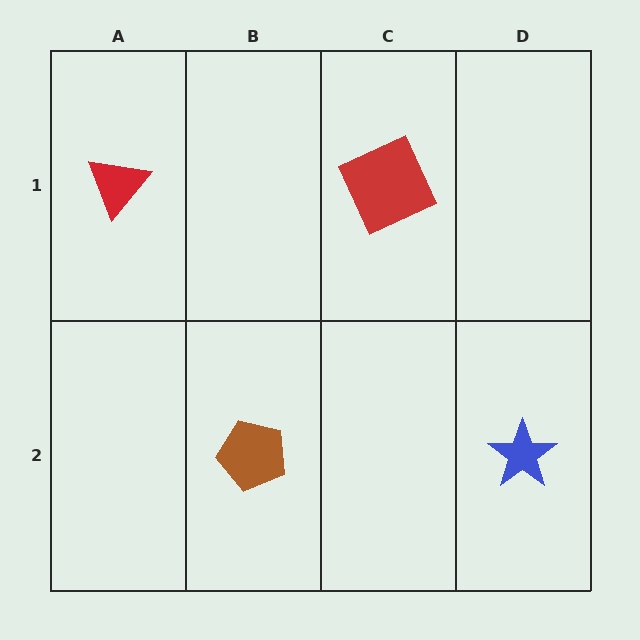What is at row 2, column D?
A blue star.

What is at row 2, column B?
A brown pentagon.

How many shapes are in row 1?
2 shapes.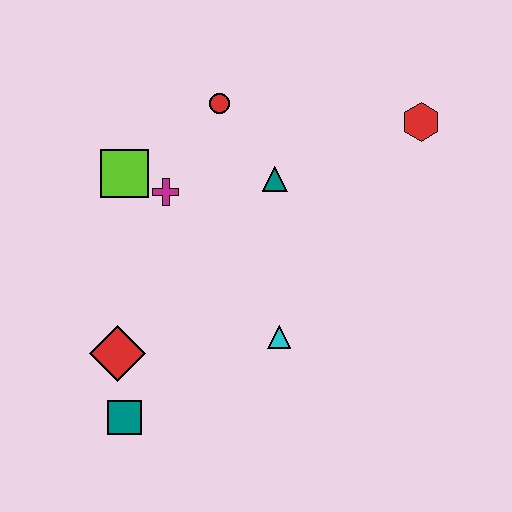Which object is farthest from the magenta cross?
The red hexagon is farthest from the magenta cross.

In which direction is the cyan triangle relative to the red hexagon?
The cyan triangle is below the red hexagon.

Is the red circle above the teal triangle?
Yes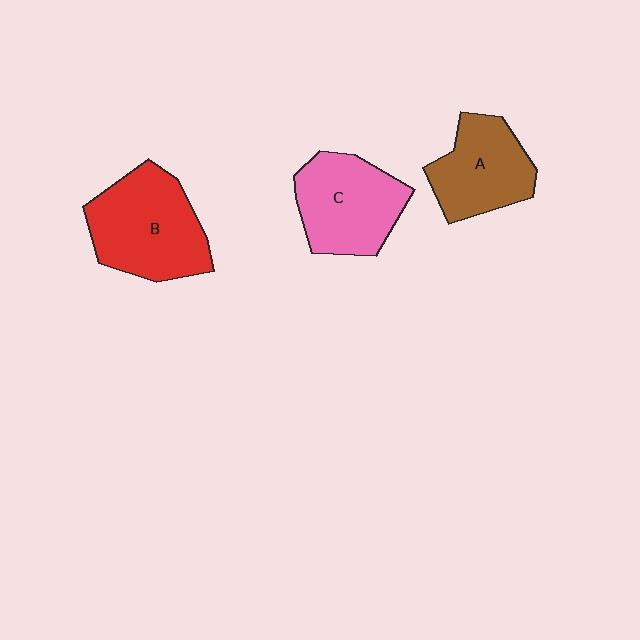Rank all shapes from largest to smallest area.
From largest to smallest: B (red), C (pink), A (brown).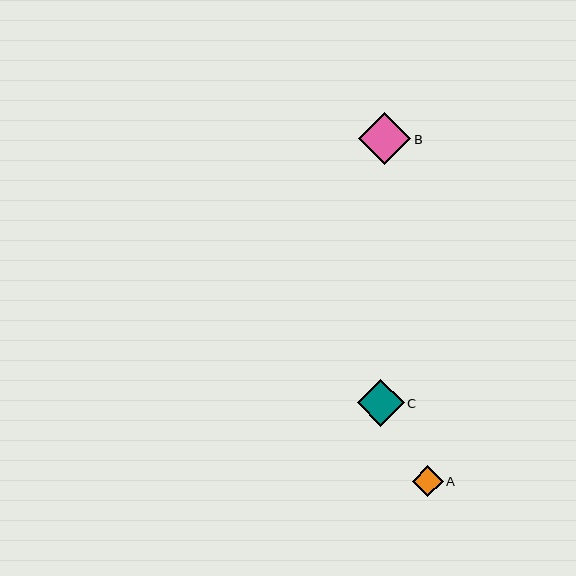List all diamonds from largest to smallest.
From largest to smallest: B, C, A.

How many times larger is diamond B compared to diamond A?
Diamond B is approximately 1.7 times the size of diamond A.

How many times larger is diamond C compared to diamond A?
Diamond C is approximately 1.5 times the size of diamond A.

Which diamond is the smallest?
Diamond A is the smallest with a size of approximately 30 pixels.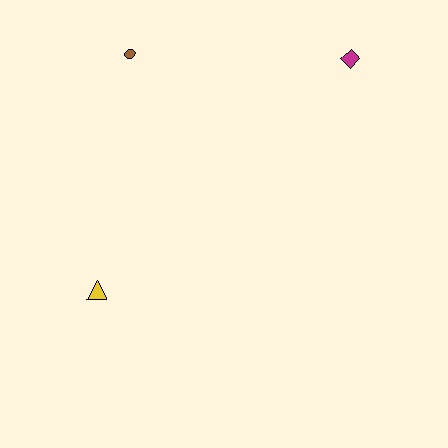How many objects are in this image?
There are 3 objects.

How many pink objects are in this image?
There are no pink objects.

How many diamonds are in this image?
There is 1 diamond.